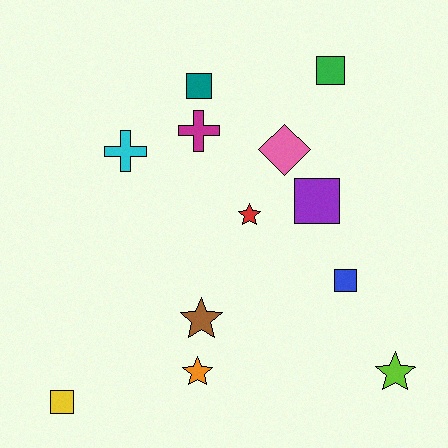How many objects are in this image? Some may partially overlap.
There are 12 objects.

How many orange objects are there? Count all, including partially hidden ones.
There is 1 orange object.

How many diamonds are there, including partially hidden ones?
There is 1 diamond.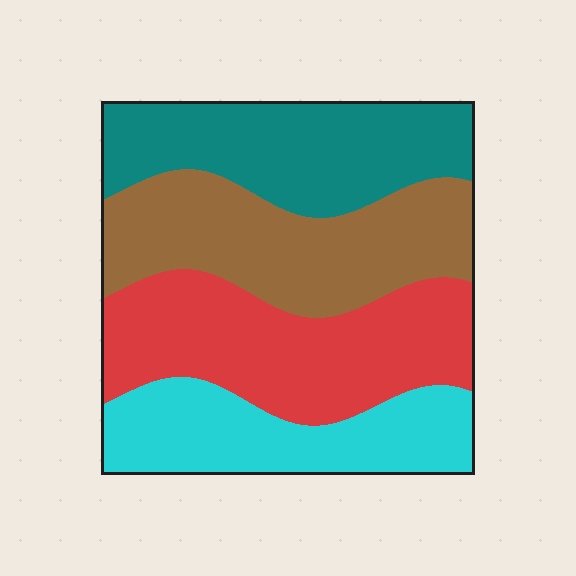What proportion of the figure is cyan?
Cyan takes up about one fifth (1/5) of the figure.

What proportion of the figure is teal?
Teal covers 24% of the figure.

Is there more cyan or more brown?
Brown.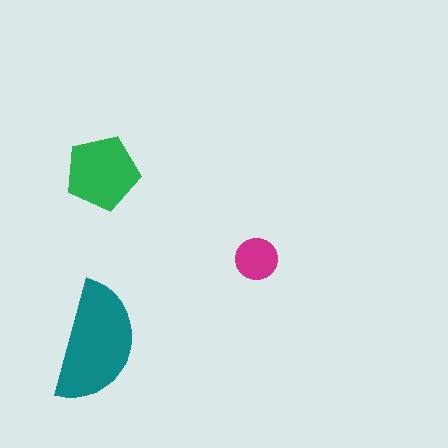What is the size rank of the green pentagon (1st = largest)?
2nd.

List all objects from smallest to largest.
The magenta circle, the green pentagon, the teal semicircle.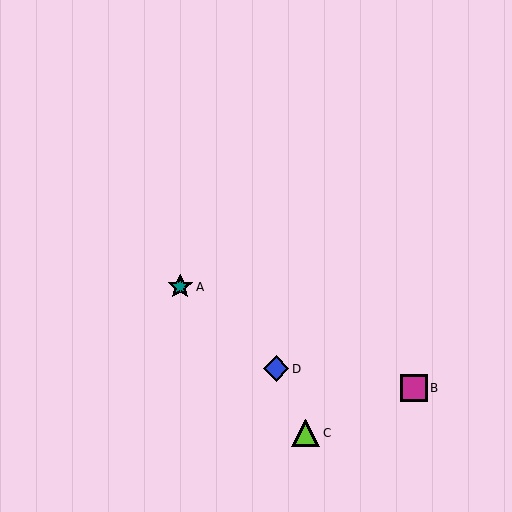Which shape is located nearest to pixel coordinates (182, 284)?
The teal star (labeled A) at (180, 287) is nearest to that location.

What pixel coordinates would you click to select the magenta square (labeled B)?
Click at (414, 388) to select the magenta square B.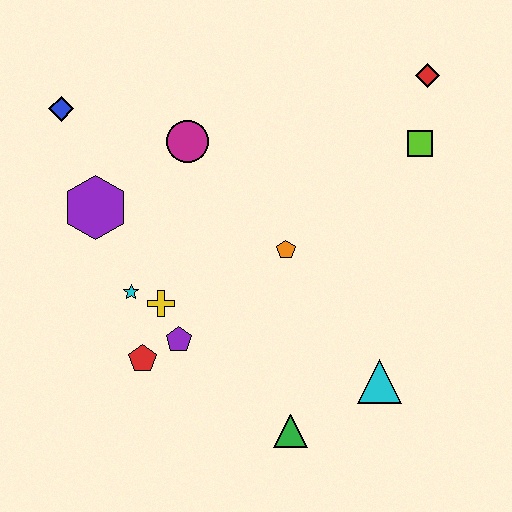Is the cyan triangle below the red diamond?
Yes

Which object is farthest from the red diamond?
The red pentagon is farthest from the red diamond.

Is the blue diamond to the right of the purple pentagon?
No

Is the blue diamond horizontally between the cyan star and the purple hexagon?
No